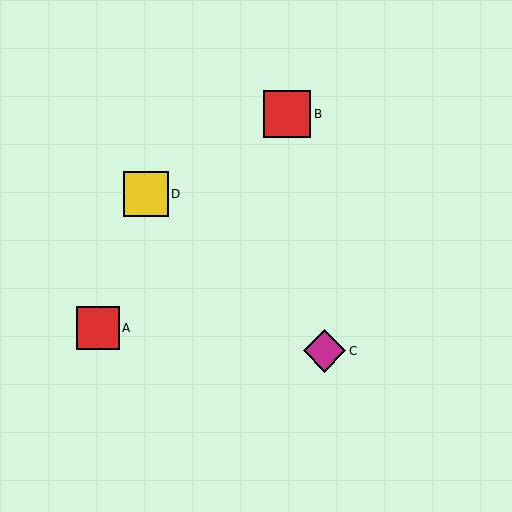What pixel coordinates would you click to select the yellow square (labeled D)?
Click at (146, 194) to select the yellow square D.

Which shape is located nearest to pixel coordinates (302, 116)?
The red square (labeled B) at (287, 114) is nearest to that location.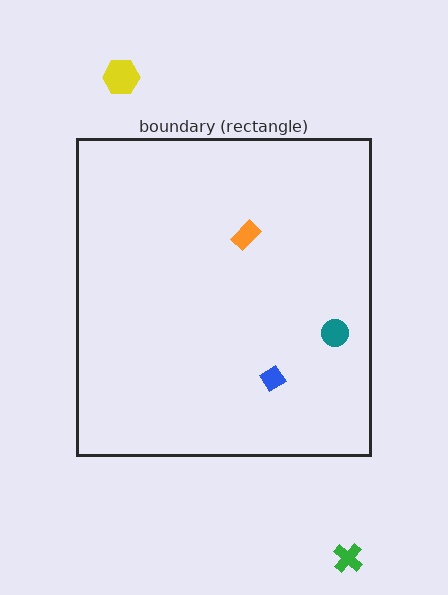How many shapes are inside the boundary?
3 inside, 2 outside.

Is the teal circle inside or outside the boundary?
Inside.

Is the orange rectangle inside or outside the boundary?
Inside.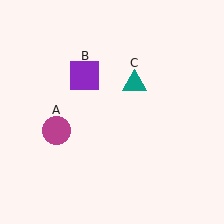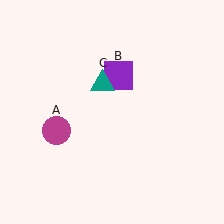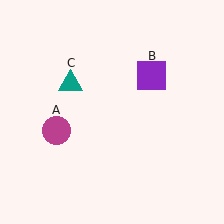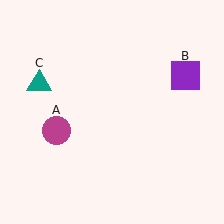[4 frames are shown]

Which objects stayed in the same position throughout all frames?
Magenta circle (object A) remained stationary.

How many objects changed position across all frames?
2 objects changed position: purple square (object B), teal triangle (object C).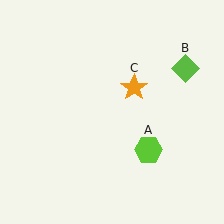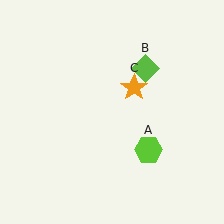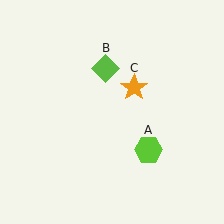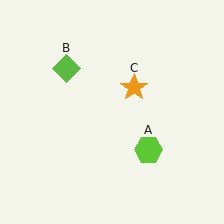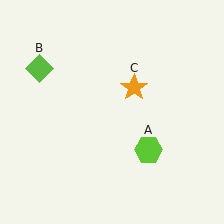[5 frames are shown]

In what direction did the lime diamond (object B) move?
The lime diamond (object B) moved left.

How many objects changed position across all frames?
1 object changed position: lime diamond (object B).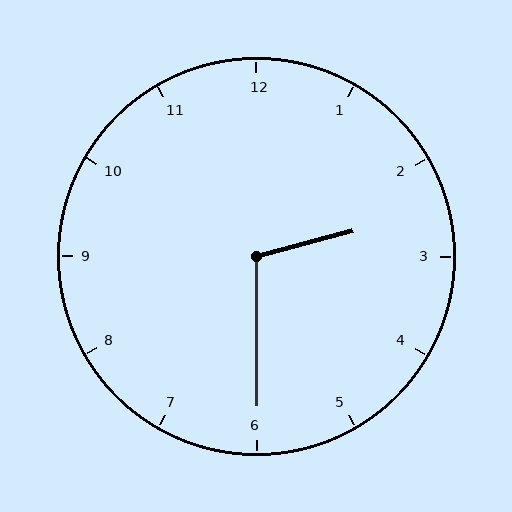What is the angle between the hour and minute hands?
Approximately 105 degrees.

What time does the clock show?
2:30.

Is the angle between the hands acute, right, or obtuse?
It is obtuse.